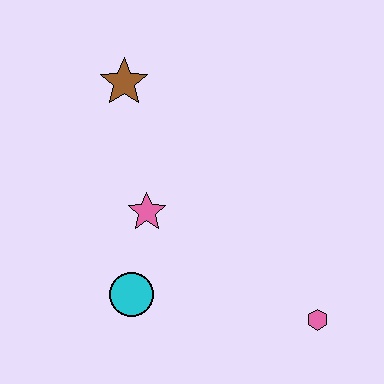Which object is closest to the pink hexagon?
The cyan circle is closest to the pink hexagon.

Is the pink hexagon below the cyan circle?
Yes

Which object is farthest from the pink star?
The pink hexagon is farthest from the pink star.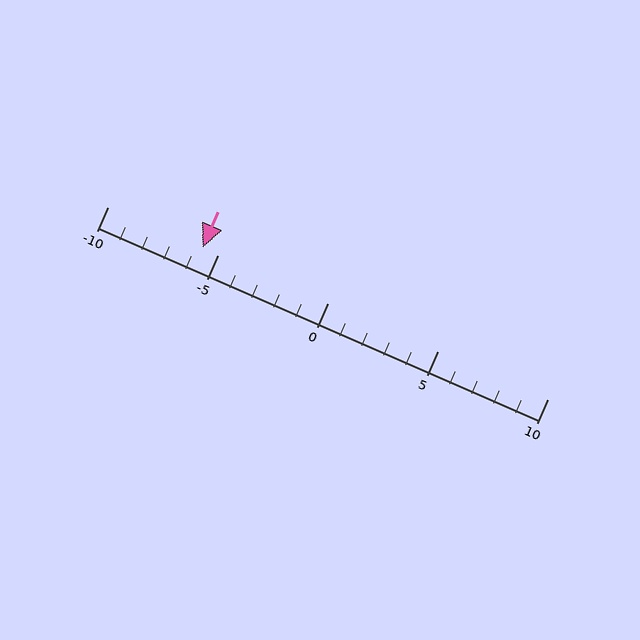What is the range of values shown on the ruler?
The ruler shows values from -10 to 10.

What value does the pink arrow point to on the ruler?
The pink arrow points to approximately -6.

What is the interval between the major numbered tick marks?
The major tick marks are spaced 5 units apart.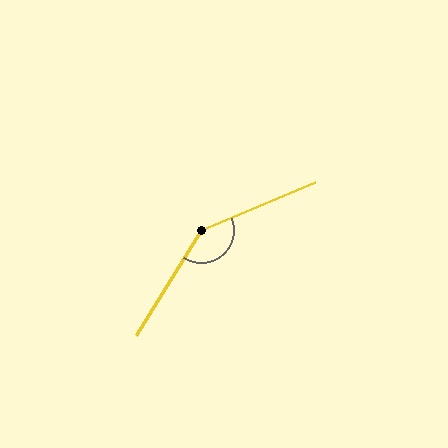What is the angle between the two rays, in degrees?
Approximately 145 degrees.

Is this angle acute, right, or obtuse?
It is obtuse.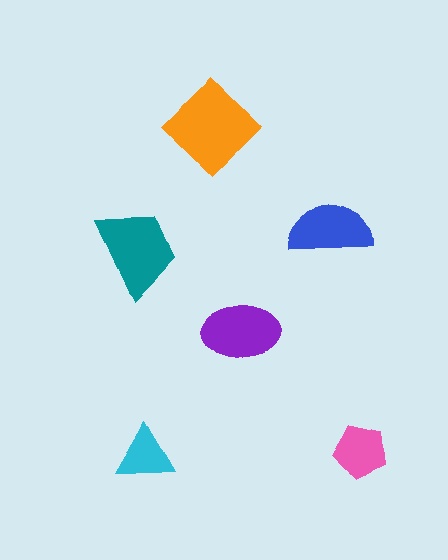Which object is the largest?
The orange diamond.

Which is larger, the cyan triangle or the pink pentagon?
The pink pentagon.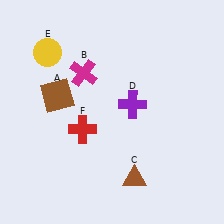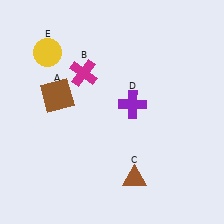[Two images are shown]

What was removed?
The red cross (F) was removed in Image 2.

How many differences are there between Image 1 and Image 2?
There is 1 difference between the two images.